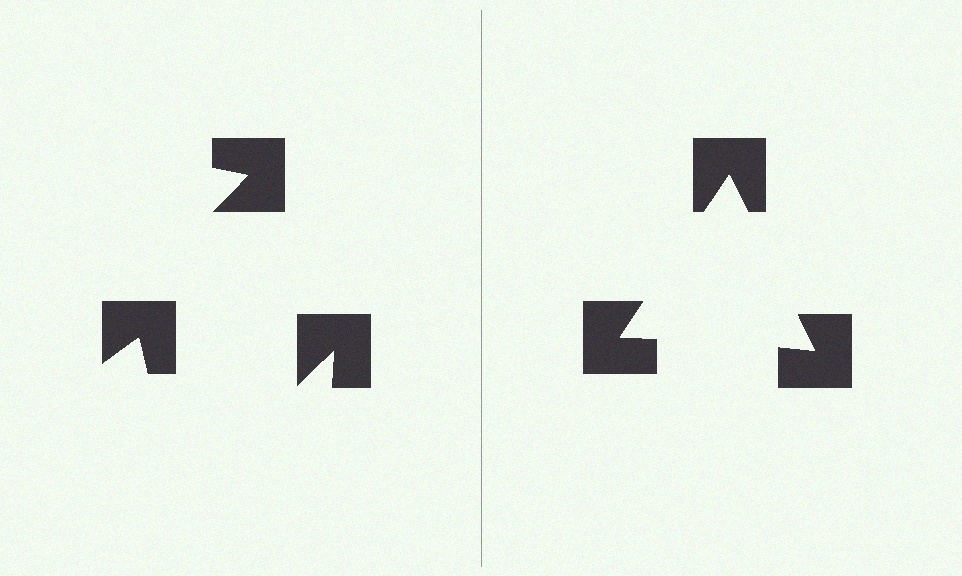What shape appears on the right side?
An illusory triangle.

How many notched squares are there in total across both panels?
6 — 3 on each side.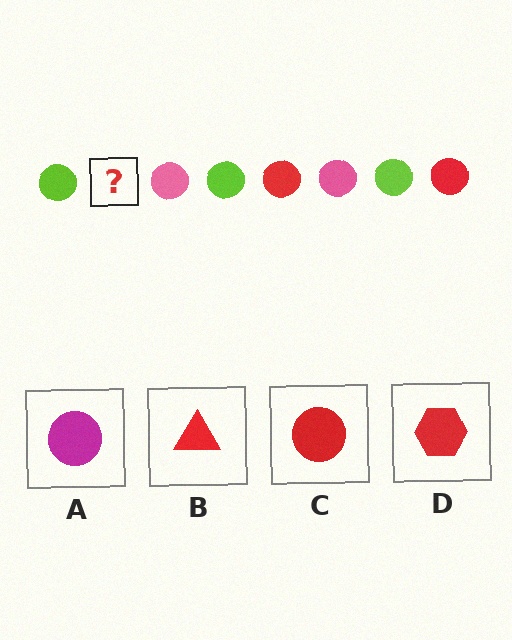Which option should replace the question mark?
Option C.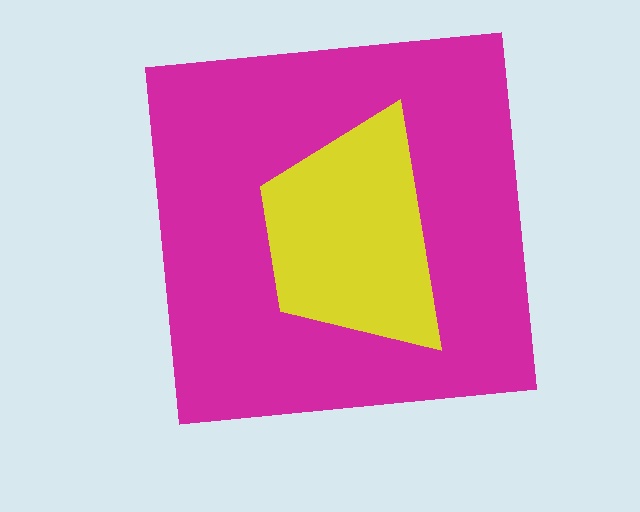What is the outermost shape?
The magenta square.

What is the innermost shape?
The yellow trapezoid.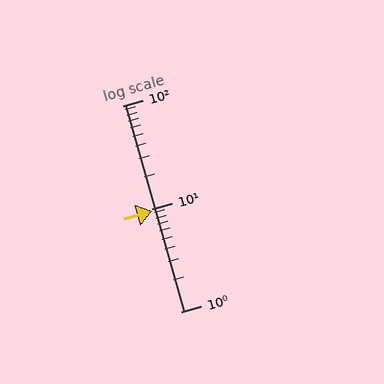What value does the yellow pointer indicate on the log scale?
The pointer indicates approximately 9.4.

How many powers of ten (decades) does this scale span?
The scale spans 2 decades, from 1 to 100.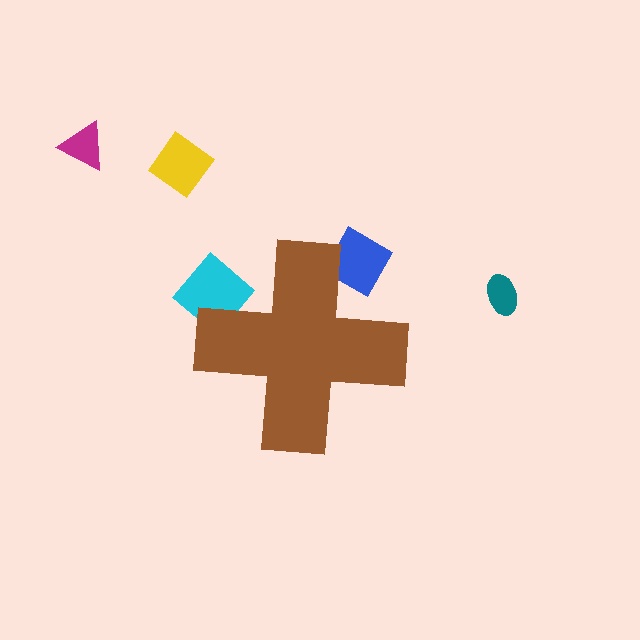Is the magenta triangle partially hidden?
No, the magenta triangle is fully visible.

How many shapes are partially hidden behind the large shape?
2 shapes are partially hidden.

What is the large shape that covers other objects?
A brown cross.